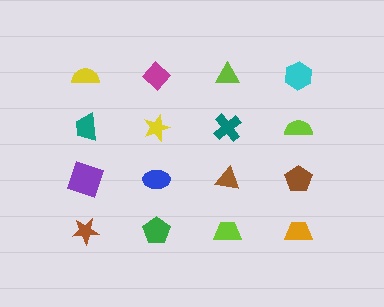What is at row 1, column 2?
A magenta diamond.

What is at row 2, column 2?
A yellow star.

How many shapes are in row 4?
4 shapes.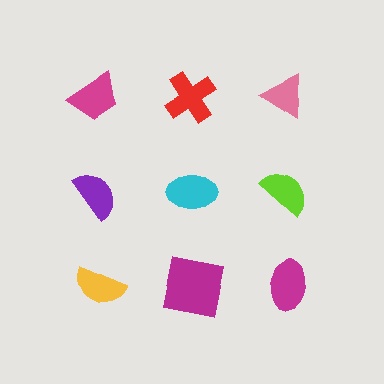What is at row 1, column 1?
A magenta trapezoid.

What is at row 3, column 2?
A magenta square.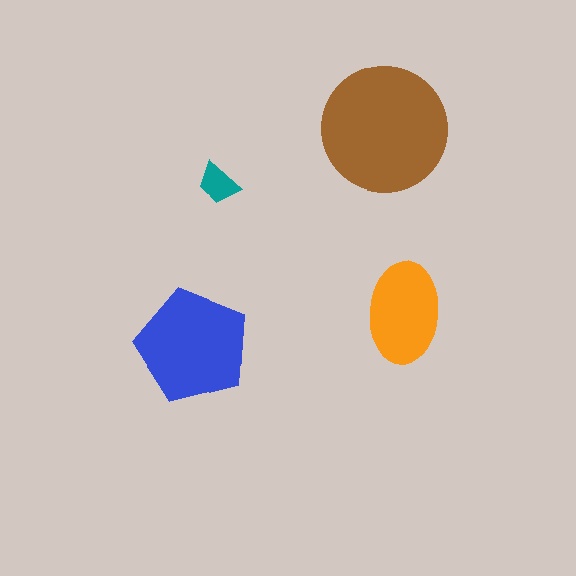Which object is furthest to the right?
The orange ellipse is rightmost.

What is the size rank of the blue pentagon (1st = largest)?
2nd.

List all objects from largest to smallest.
The brown circle, the blue pentagon, the orange ellipse, the teal trapezoid.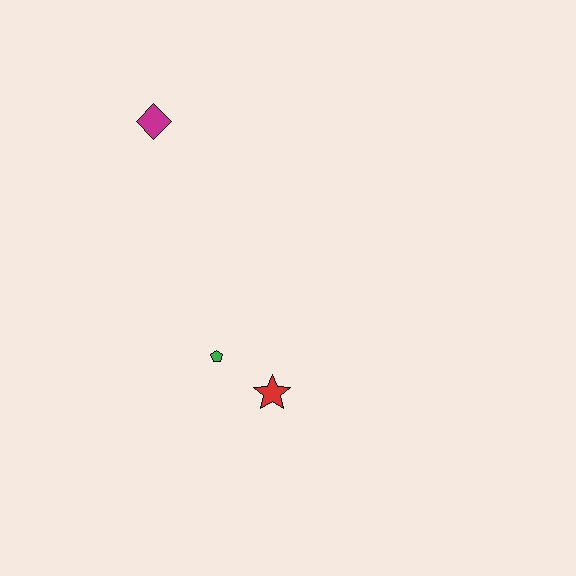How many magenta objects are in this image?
There is 1 magenta object.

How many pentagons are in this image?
There is 1 pentagon.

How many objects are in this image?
There are 3 objects.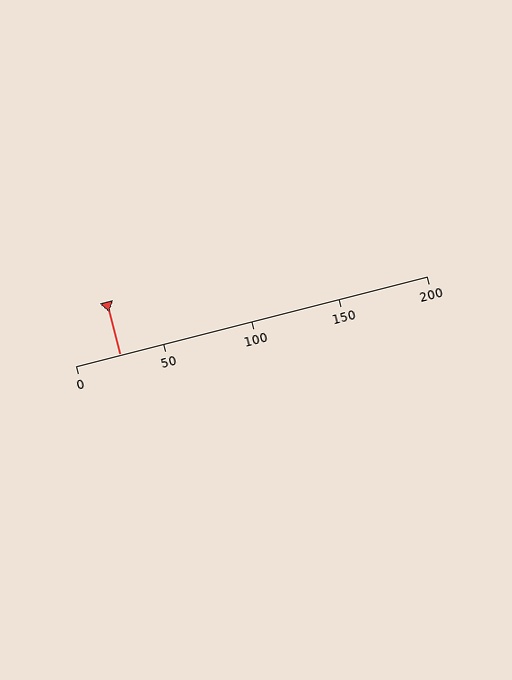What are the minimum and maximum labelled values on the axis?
The axis runs from 0 to 200.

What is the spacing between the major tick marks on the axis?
The major ticks are spaced 50 apart.